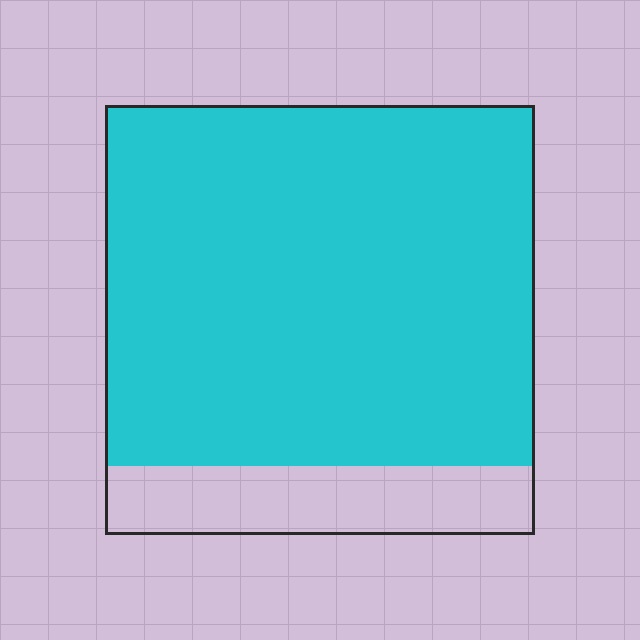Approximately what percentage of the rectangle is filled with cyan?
Approximately 85%.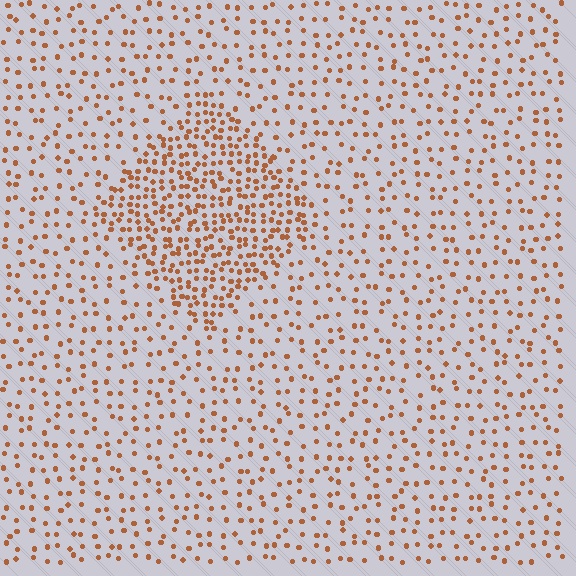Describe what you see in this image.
The image contains small brown elements arranged at two different densities. A diamond-shaped region is visible where the elements are more densely packed than the surrounding area.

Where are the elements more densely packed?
The elements are more densely packed inside the diamond boundary.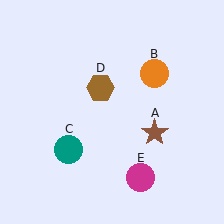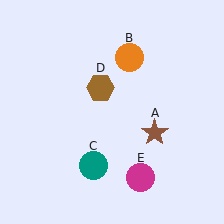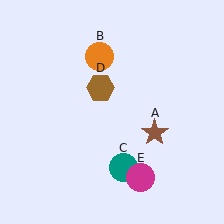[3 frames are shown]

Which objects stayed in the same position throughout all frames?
Brown star (object A) and brown hexagon (object D) and magenta circle (object E) remained stationary.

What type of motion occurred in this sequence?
The orange circle (object B), teal circle (object C) rotated counterclockwise around the center of the scene.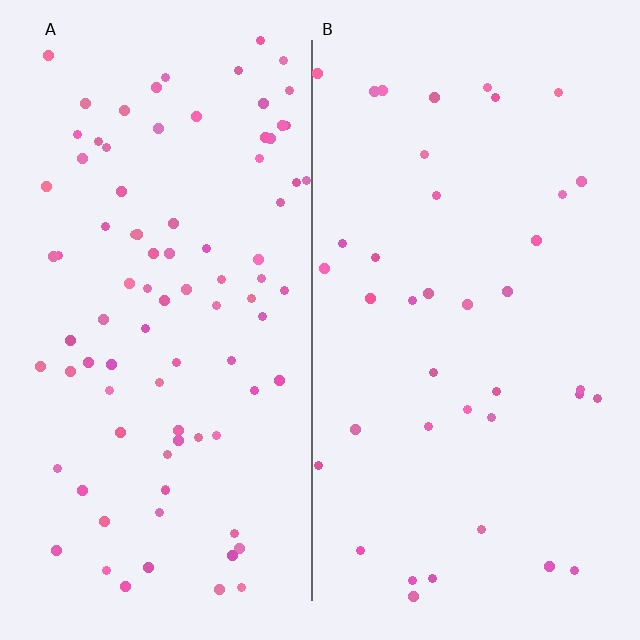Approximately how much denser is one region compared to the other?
Approximately 2.3× — region A over region B.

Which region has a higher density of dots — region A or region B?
A (the left).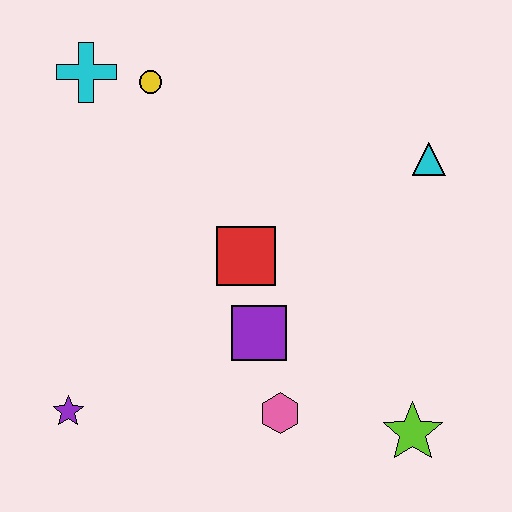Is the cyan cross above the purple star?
Yes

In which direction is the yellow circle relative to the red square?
The yellow circle is above the red square.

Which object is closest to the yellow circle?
The cyan cross is closest to the yellow circle.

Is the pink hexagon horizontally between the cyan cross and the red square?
No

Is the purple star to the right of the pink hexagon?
No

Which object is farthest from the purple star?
The cyan triangle is farthest from the purple star.